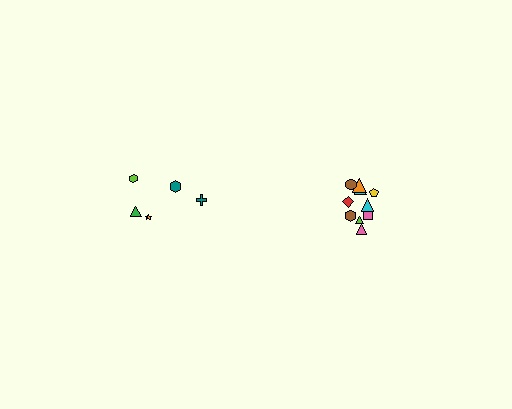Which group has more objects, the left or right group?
The right group.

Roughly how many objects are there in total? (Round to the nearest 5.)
Roughly 15 objects in total.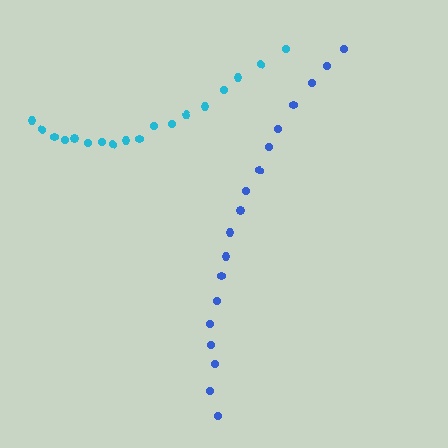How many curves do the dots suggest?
There are 2 distinct paths.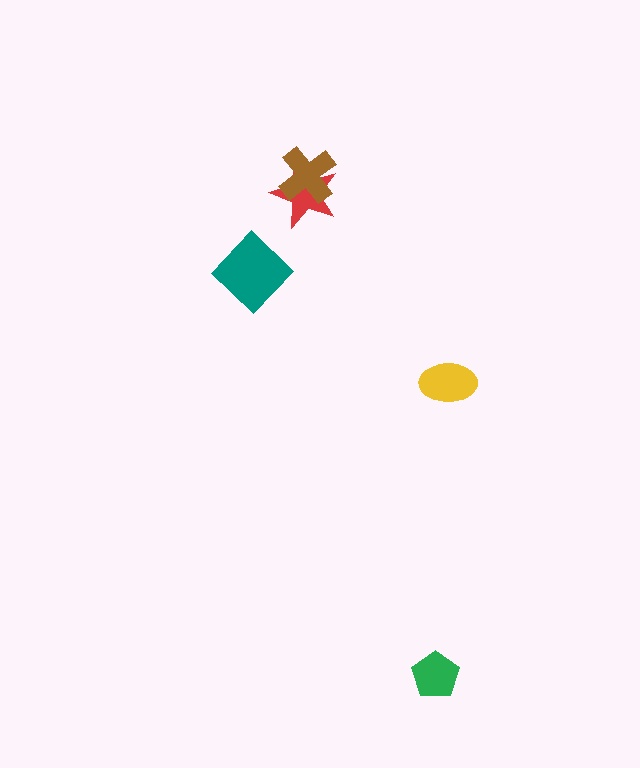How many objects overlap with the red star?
1 object overlaps with the red star.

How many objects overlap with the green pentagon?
0 objects overlap with the green pentagon.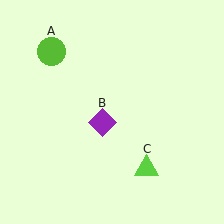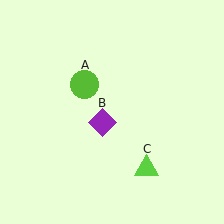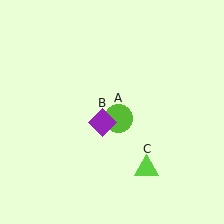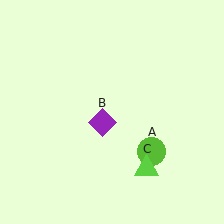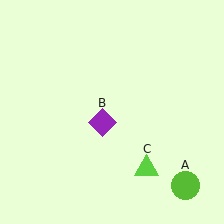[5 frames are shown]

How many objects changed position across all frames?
1 object changed position: lime circle (object A).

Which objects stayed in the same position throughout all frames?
Purple diamond (object B) and lime triangle (object C) remained stationary.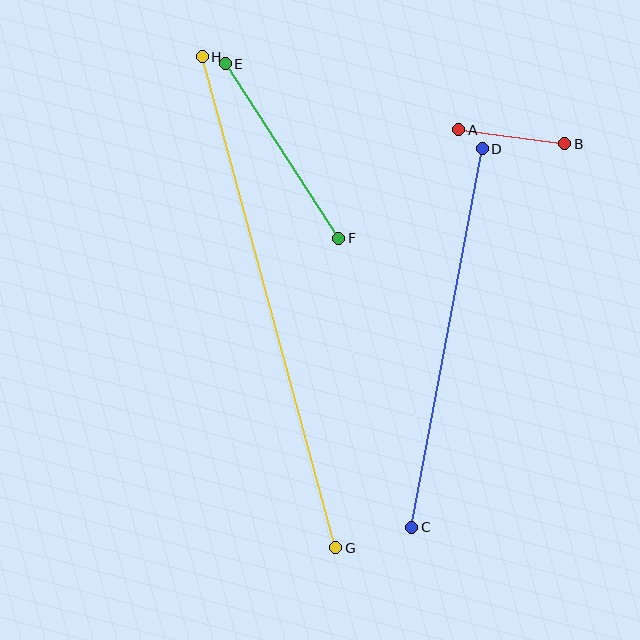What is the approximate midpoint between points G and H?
The midpoint is at approximately (269, 302) pixels.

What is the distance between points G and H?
The distance is approximately 509 pixels.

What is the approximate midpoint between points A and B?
The midpoint is at approximately (512, 137) pixels.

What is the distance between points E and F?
The distance is approximately 208 pixels.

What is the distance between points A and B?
The distance is approximately 107 pixels.